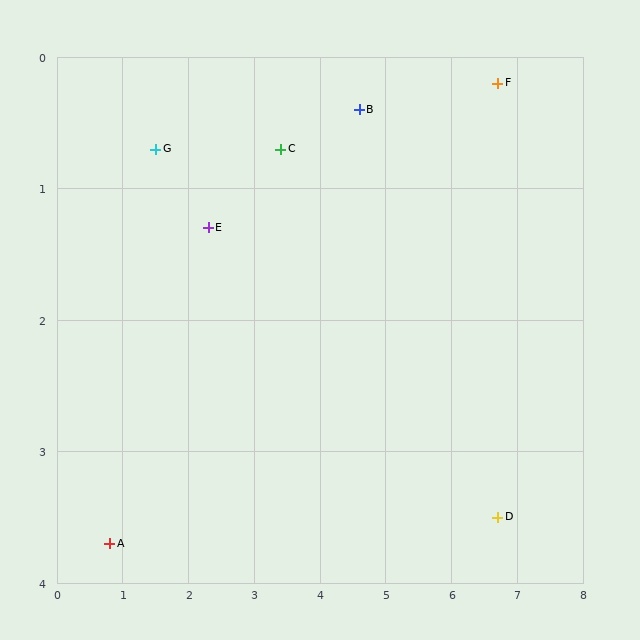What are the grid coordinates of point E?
Point E is at approximately (2.3, 1.3).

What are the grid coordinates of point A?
Point A is at approximately (0.8, 3.7).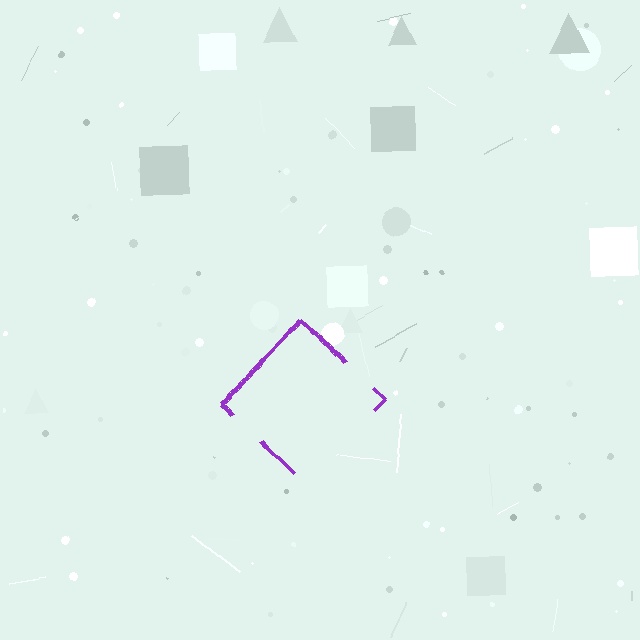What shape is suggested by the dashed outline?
The dashed outline suggests a diamond.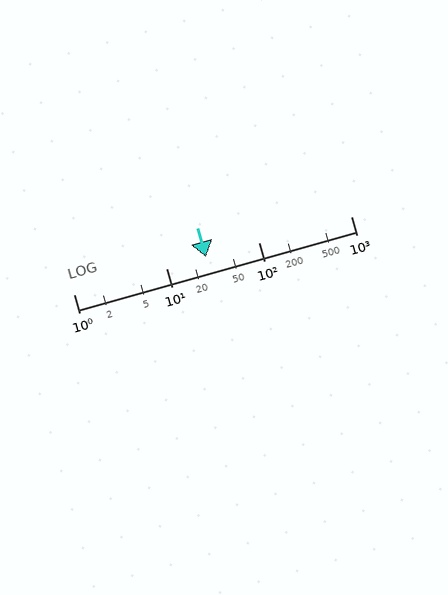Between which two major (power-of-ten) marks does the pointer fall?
The pointer is between 10 and 100.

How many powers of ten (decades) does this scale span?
The scale spans 3 decades, from 1 to 1000.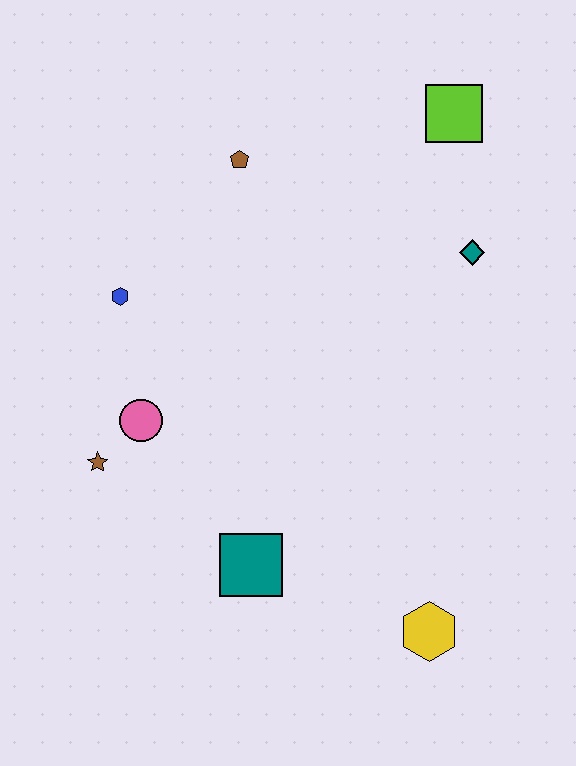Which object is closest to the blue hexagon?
The pink circle is closest to the blue hexagon.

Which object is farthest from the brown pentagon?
The yellow hexagon is farthest from the brown pentagon.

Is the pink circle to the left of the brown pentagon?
Yes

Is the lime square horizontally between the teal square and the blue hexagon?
No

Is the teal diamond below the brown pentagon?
Yes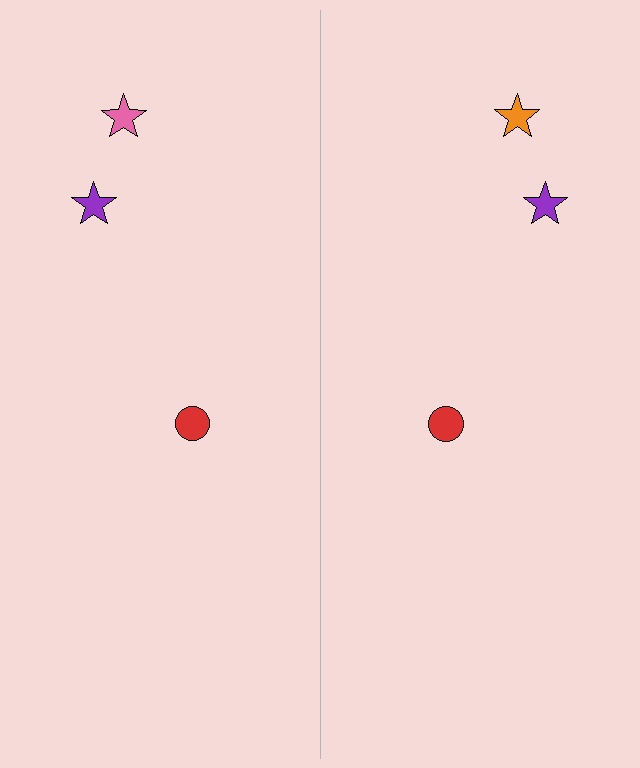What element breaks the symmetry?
The orange star on the right side breaks the symmetry — its mirror counterpart is pink.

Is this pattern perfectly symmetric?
No, the pattern is not perfectly symmetric. The orange star on the right side breaks the symmetry — its mirror counterpart is pink.